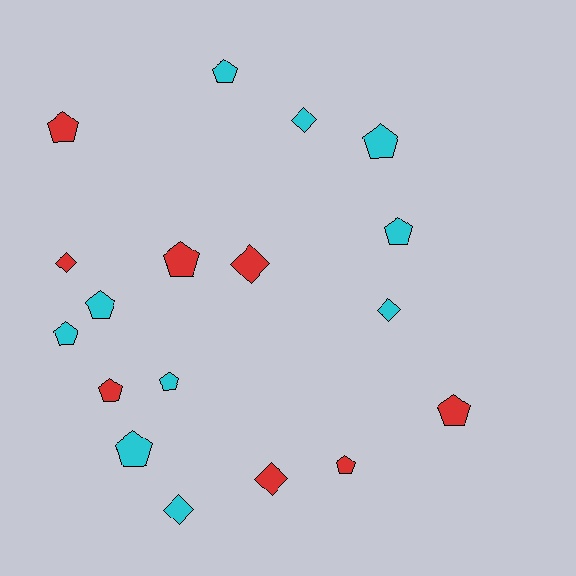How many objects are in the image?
There are 18 objects.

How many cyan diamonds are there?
There are 3 cyan diamonds.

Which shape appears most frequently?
Pentagon, with 12 objects.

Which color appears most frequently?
Cyan, with 10 objects.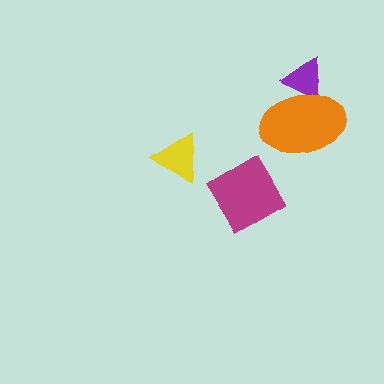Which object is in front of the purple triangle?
The orange ellipse is in front of the purple triangle.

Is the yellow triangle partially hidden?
No, no other shape covers it.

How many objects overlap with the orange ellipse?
1 object overlaps with the orange ellipse.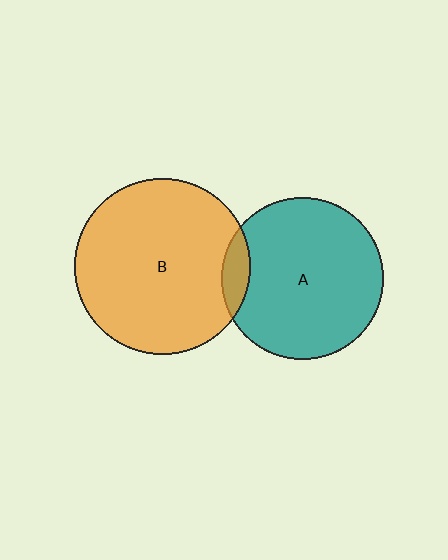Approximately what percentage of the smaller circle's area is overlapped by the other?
Approximately 10%.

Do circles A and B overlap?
Yes.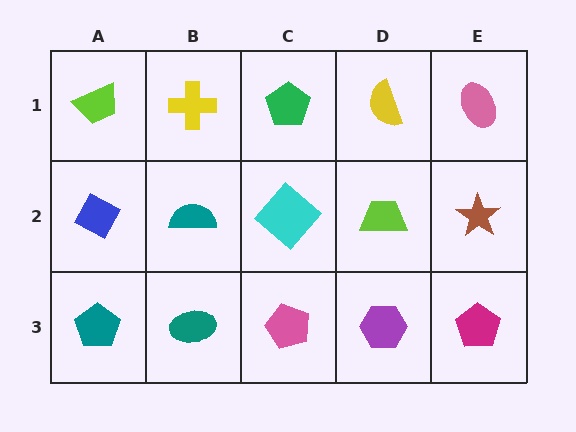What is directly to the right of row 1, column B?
A green pentagon.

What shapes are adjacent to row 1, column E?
A brown star (row 2, column E), a yellow semicircle (row 1, column D).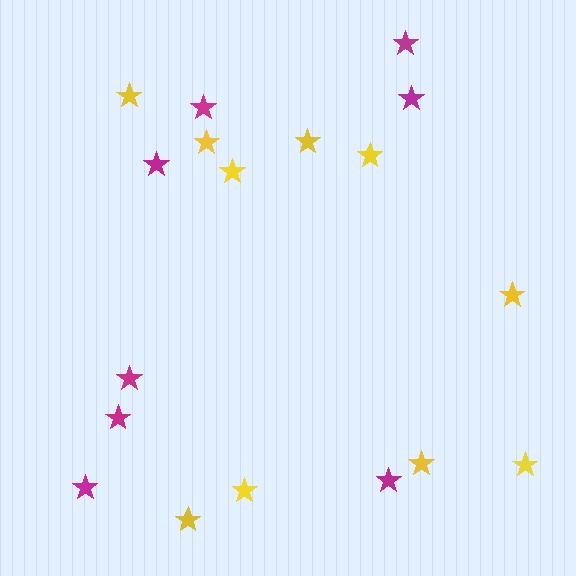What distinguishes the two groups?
There are 2 groups: one group of magenta stars (8) and one group of yellow stars (10).